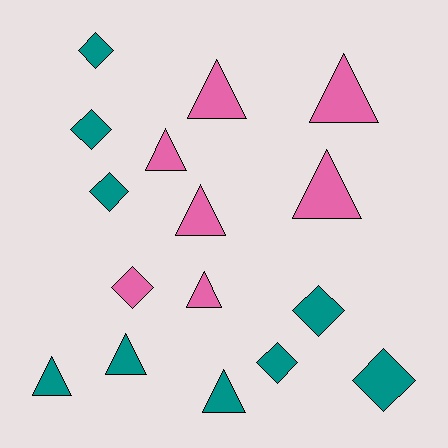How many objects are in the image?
There are 16 objects.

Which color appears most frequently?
Teal, with 9 objects.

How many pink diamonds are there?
There is 1 pink diamond.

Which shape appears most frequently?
Triangle, with 9 objects.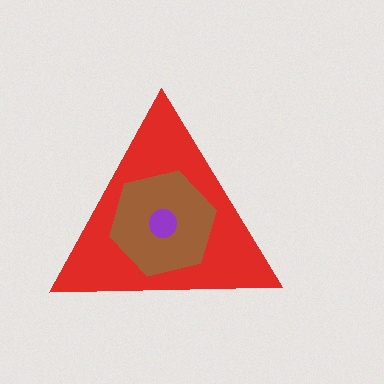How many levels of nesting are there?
3.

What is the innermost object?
The purple circle.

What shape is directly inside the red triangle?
The brown hexagon.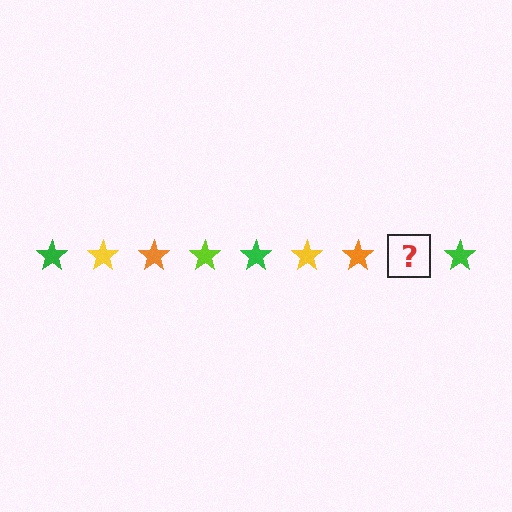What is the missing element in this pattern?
The missing element is a lime star.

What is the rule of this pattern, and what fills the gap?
The rule is that the pattern cycles through green, yellow, orange, lime stars. The gap should be filled with a lime star.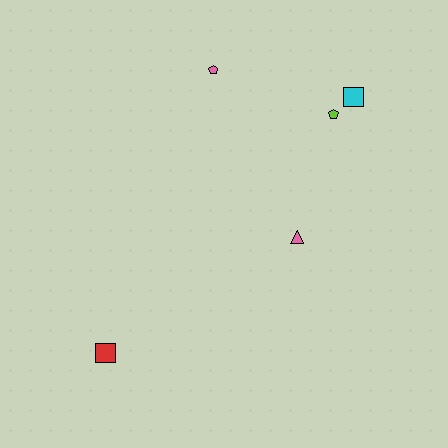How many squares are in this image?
There are 2 squares.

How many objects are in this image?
There are 5 objects.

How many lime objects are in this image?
There is 1 lime object.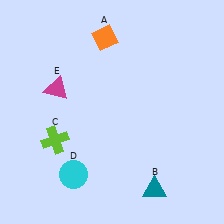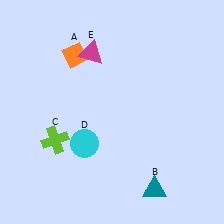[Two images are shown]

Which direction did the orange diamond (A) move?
The orange diamond (A) moved left.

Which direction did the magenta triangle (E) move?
The magenta triangle (E) moved up.